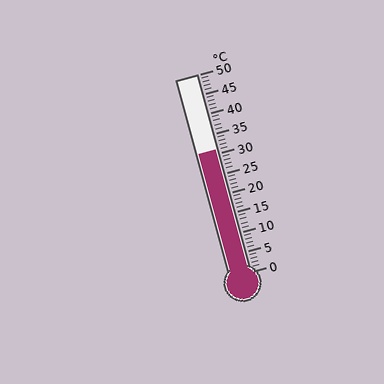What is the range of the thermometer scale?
The thermometer scale ranges from 0°C to 50°C.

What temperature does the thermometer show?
The thermometer shows approximately 31°C.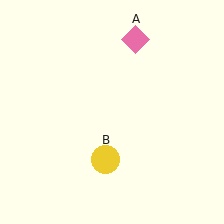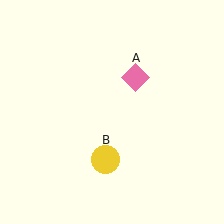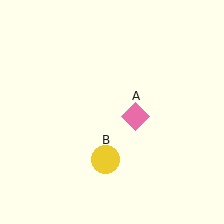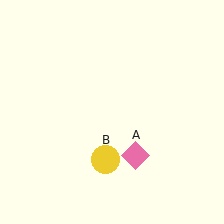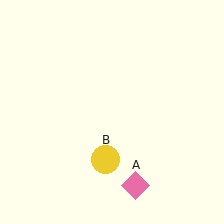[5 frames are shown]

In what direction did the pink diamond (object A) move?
The pink diamond (object A) moved down.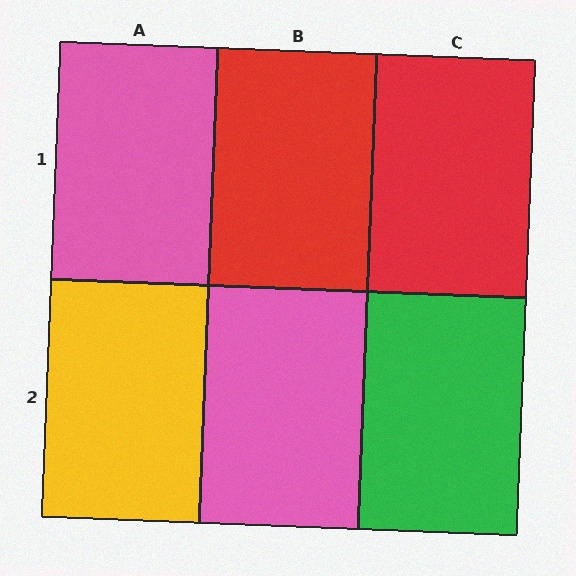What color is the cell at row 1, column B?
Red.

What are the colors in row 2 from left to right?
Yellow, pink, green.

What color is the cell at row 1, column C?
Red.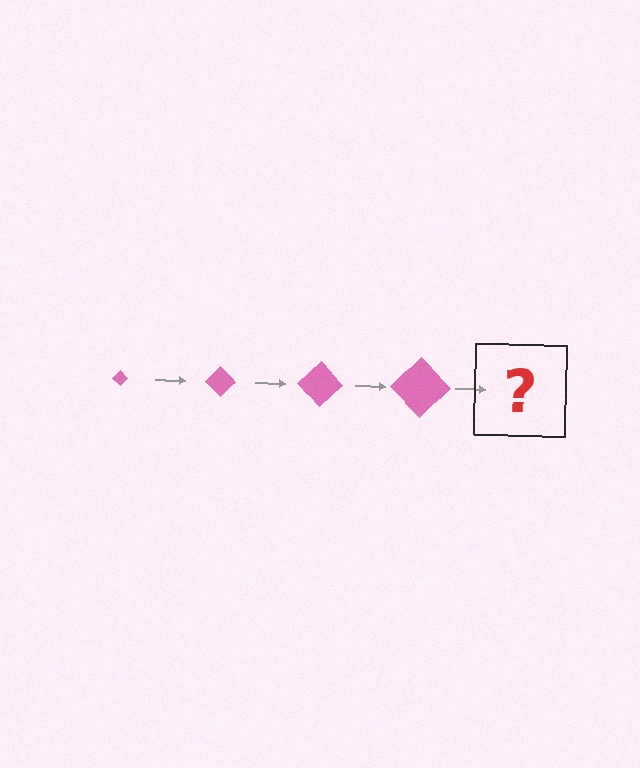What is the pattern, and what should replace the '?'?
The pattern is that the diamond gets progressively larger each step. The '?' should be a pink diamond, larger than the previous one.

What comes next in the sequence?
The next element should be a pink diamond, larger than the previous one.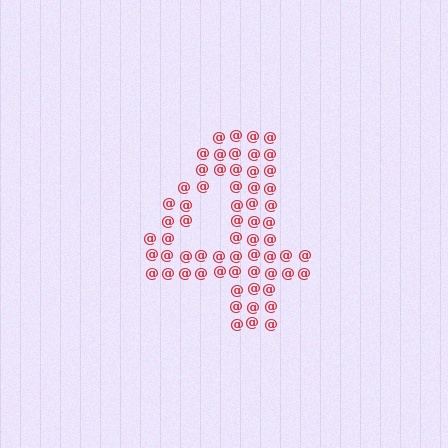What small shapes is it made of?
It is made of small at signs.